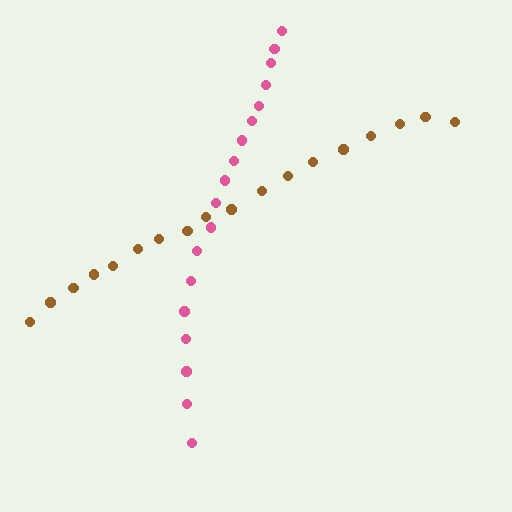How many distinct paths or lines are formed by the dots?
There are 2 distinct paths.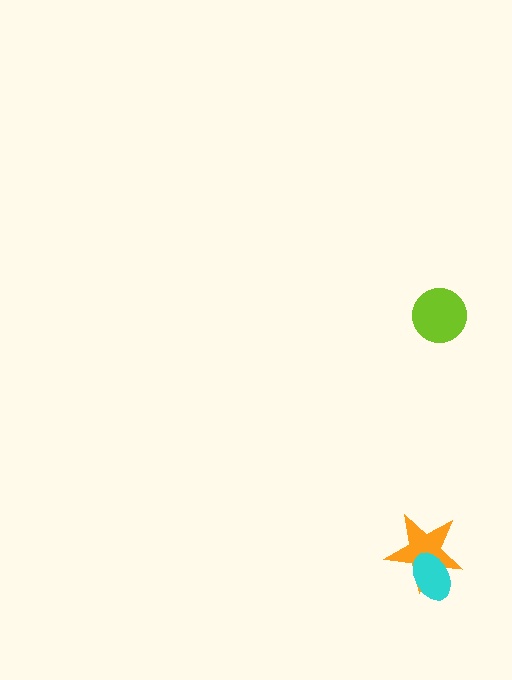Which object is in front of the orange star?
The cyan ellipse is in front of the orange star.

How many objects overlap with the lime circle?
0 objects overlap with the lime circle.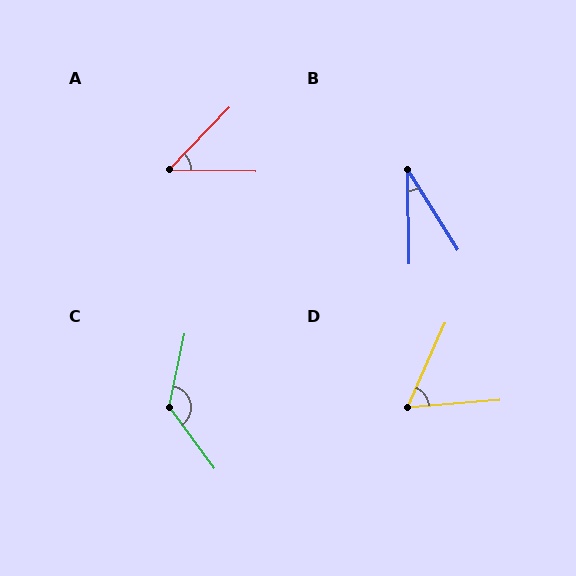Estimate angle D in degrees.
Approximately 61 degrees.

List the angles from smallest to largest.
B (31°), A (47°), D (61°), C (132°).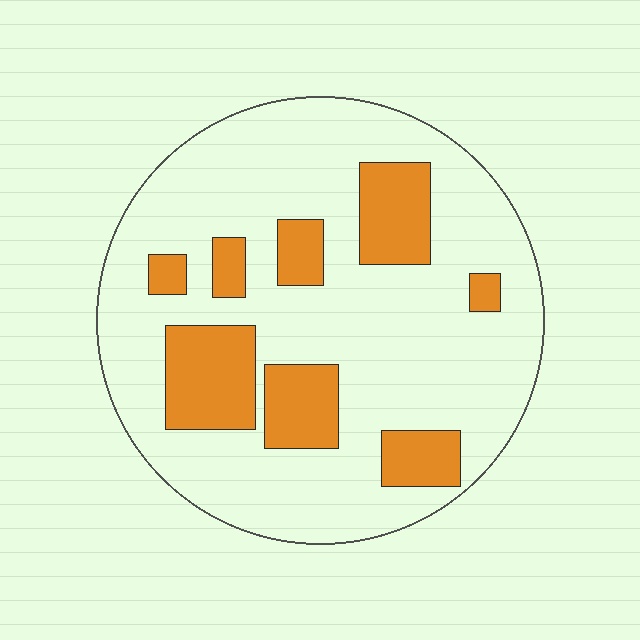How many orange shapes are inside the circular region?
8.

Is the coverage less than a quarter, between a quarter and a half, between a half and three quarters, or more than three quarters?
Less than a quarter.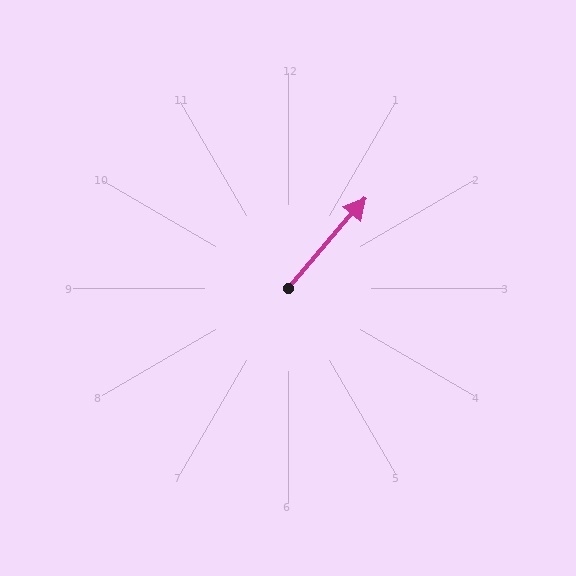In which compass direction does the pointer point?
Northeast.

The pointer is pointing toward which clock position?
Roughly 1 o'clock.